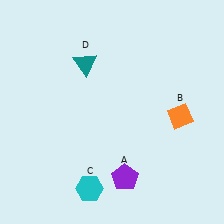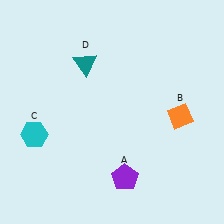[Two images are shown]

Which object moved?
The cyan hexagon (C) moved left.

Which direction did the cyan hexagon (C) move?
The cyan hexagon (C) moved left.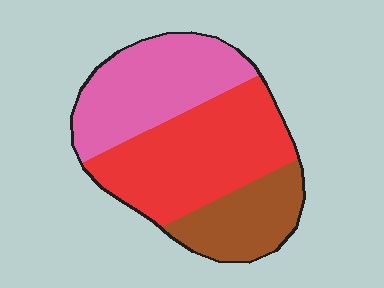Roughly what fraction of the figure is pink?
Pink takes up about one third (1/3) of the figure.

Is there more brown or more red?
Red.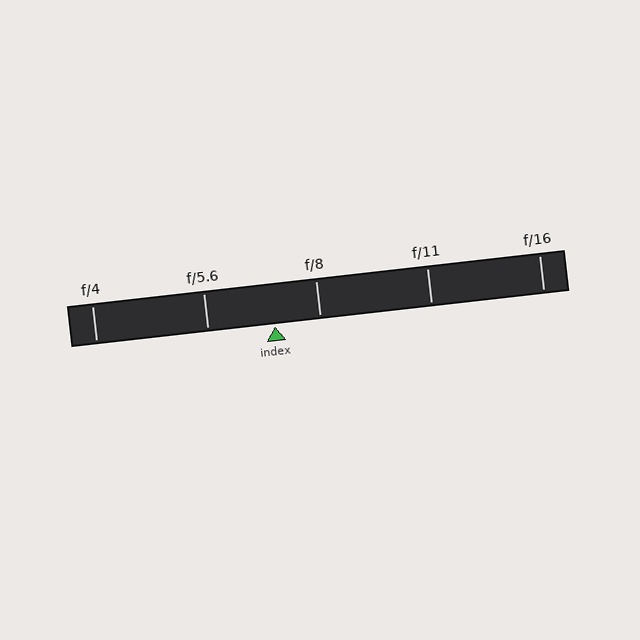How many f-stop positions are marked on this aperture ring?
There are 5 f-stop positions marked.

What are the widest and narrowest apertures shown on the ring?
The widest aperture shown is f/4 and the narrowest is f/16.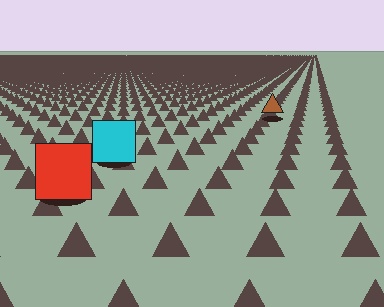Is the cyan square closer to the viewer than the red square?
No. The red square is closer — you can tell from the texture gradient: the ground texture is coarser near it.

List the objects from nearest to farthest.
From nearest to farthest: the red square, the cyan square, the brown triangle.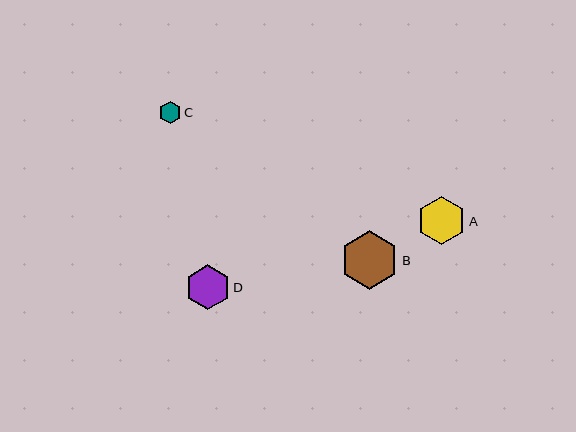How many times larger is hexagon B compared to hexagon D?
Hexagon B is approximately 1.3 times the size of hexagon D.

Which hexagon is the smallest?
Hexagon C is the smallest with a size of approximately 23 pixels.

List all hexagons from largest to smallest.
From largest to smallest: B, A, D, C.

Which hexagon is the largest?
Hexagon B is the largest with a size of approximately 59 pixels.